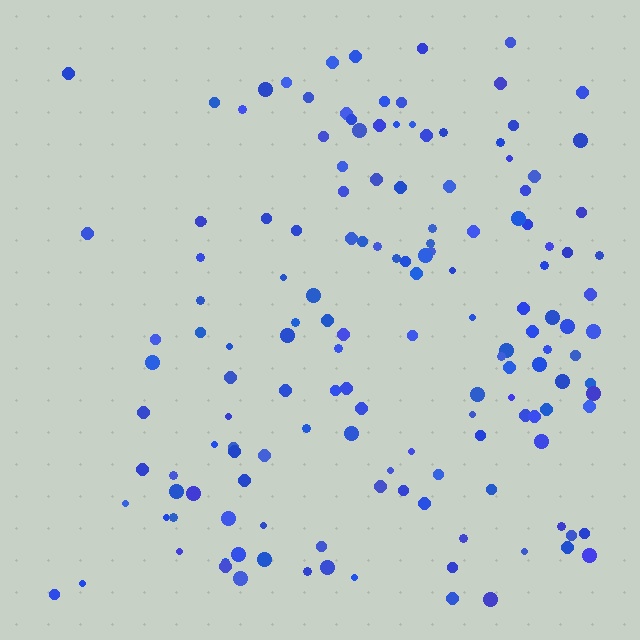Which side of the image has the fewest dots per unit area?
The left.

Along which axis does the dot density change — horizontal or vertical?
Horizontal.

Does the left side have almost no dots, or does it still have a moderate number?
Still a moderate number, just noticeably fewer than the right.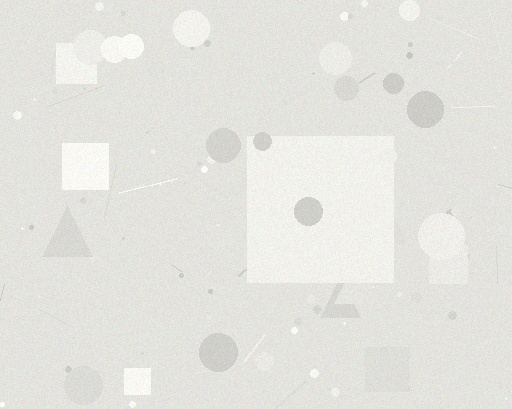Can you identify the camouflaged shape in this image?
The camouflaged shape is a square.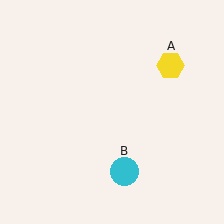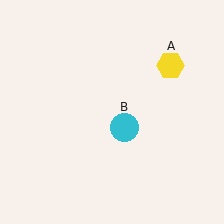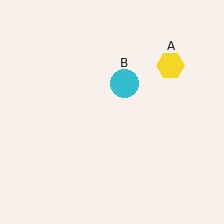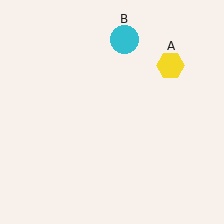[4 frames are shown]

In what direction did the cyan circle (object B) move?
The cyan circle (object B) moved up.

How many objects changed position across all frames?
1 object changed position: cyan circle (object B).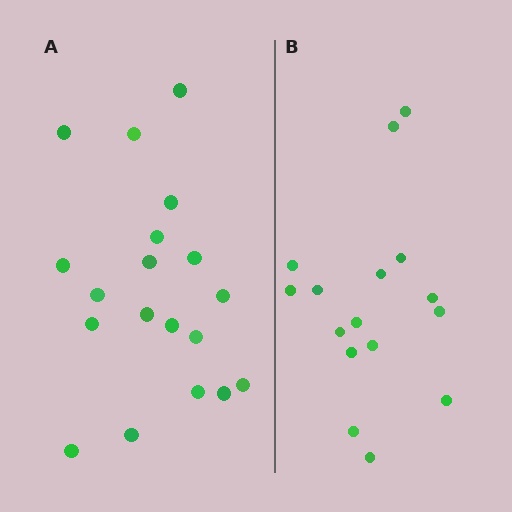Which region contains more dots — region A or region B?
Region A (the left region) has more dots.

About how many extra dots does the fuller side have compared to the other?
Region A has just a few more — roughly 2 or 3 more dots than region B.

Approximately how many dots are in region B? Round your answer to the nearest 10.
About 20 dots. (The exact count is 16, which rounds to 20.)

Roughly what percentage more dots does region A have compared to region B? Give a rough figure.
About 20% more.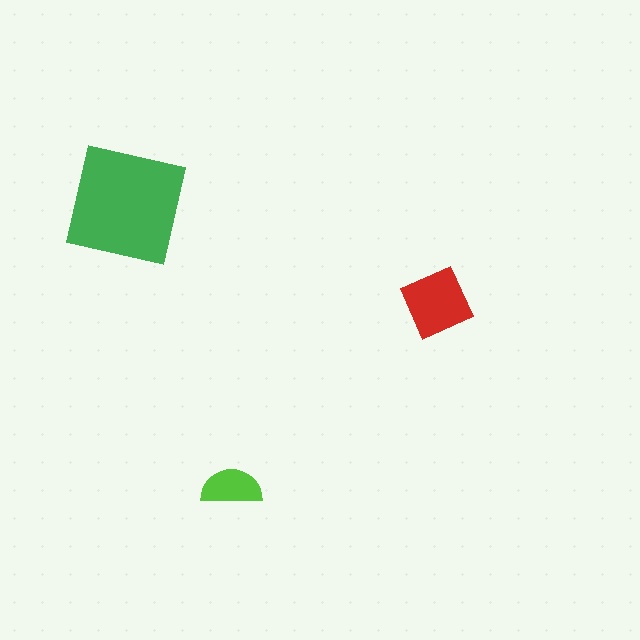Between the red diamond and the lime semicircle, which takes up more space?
The red diamond.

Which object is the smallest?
The lime semicircle.